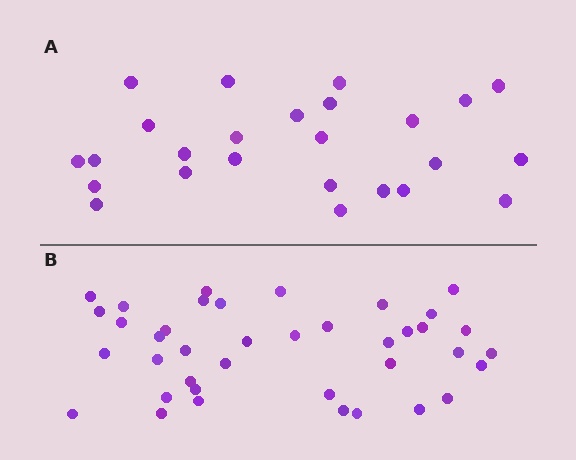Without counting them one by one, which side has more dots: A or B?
Region B (the bottom region) has more dots.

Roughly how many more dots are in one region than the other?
Region B has approximately 15 more dots than region A.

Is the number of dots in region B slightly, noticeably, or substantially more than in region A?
Region B has substantially more. The ratio is roughly 1.6 to 1.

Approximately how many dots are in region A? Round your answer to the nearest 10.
About 20 dots. (The exact count is 25, which rounds to 20.)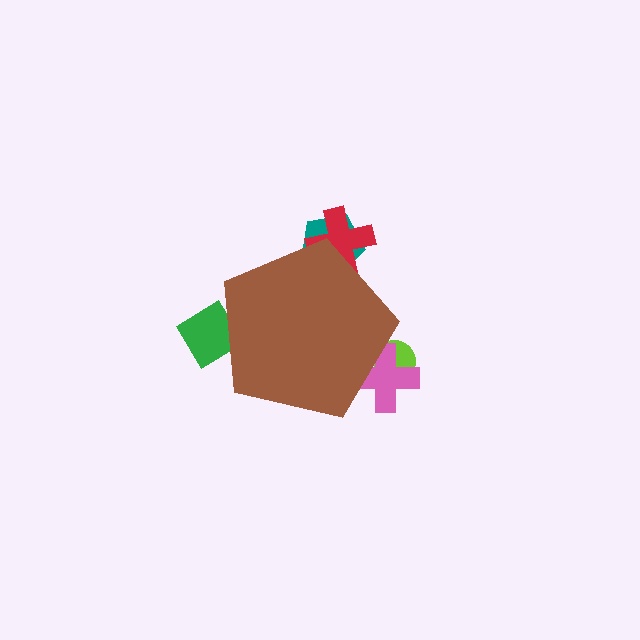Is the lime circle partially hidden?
Yes, the lime circle is partially hidden behind the brown pentagon.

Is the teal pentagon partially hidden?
Yes, the teal pentagon is partially hidden behind the brown pentagon.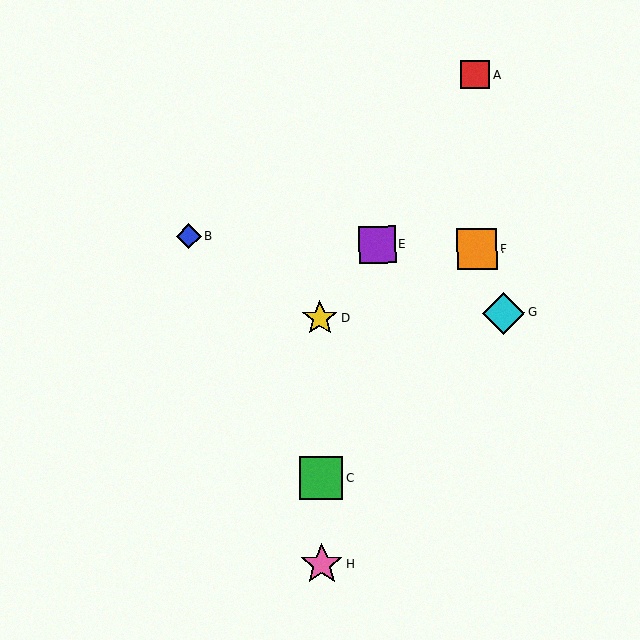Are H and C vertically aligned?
Yes, both are at x≈322.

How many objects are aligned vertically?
3 objects (C, D, H) are aligned vertically.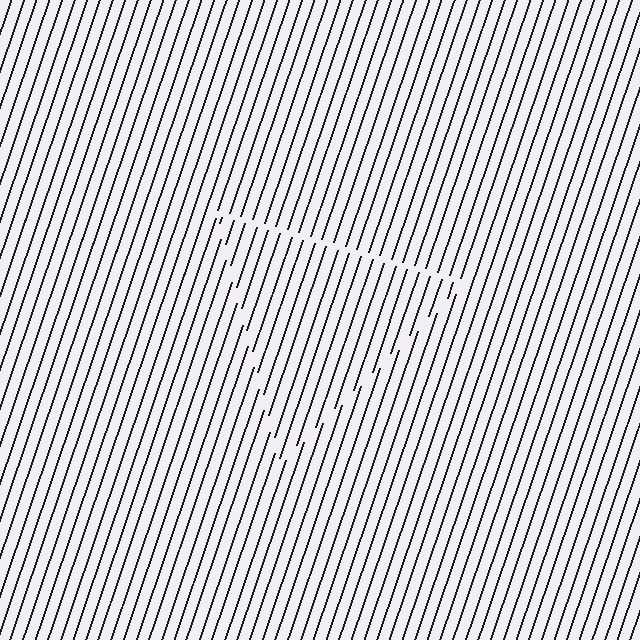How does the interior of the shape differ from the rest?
The interior of the shape contains the same grating, shifted by half a period — the contour is defined by the phase discontinuity where line-ends from the inner and outer gratings abut.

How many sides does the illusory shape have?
3 sides — the line-ends trace a triangle.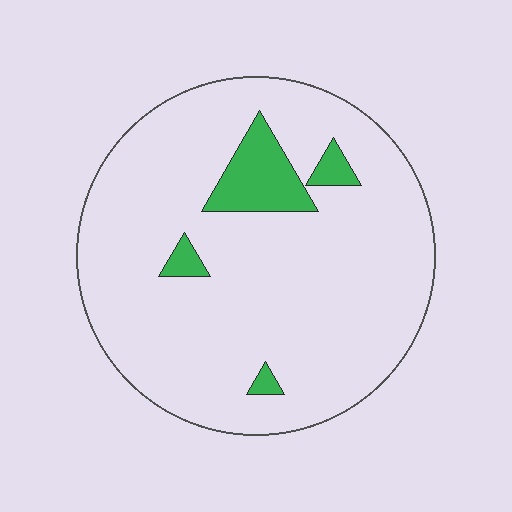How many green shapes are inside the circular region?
4.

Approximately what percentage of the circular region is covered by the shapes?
Approximately 10%.